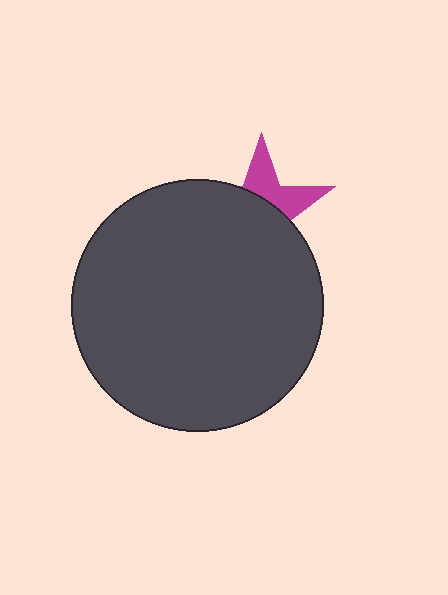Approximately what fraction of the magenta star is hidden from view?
Roughly 65% of the magenta star is hidden behind the dark gray circle.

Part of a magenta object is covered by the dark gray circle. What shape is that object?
It is a star.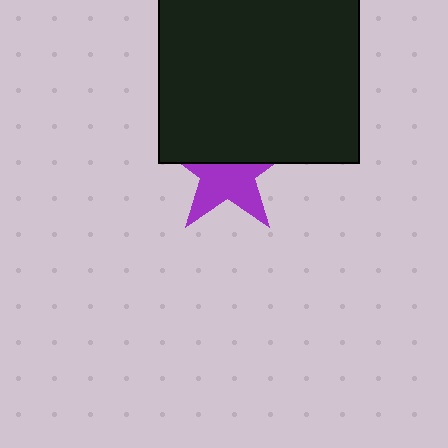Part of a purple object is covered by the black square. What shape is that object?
It is a star.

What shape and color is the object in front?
The object in front is a black square.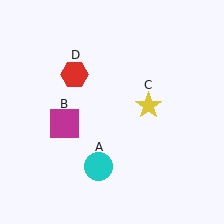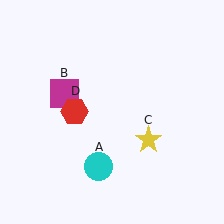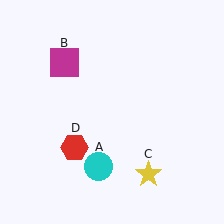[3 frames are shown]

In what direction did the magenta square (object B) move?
The magenta square (object B) moved up.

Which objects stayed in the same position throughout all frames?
Cyan circle (object A) remained stationary.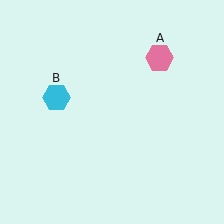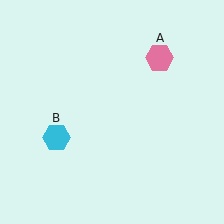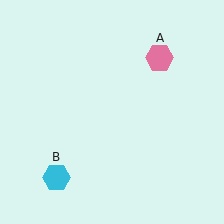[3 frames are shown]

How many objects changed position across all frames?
1 object changed position: cyan hexagon (object B).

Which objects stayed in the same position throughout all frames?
Pink hexagon (object A) remained stationary.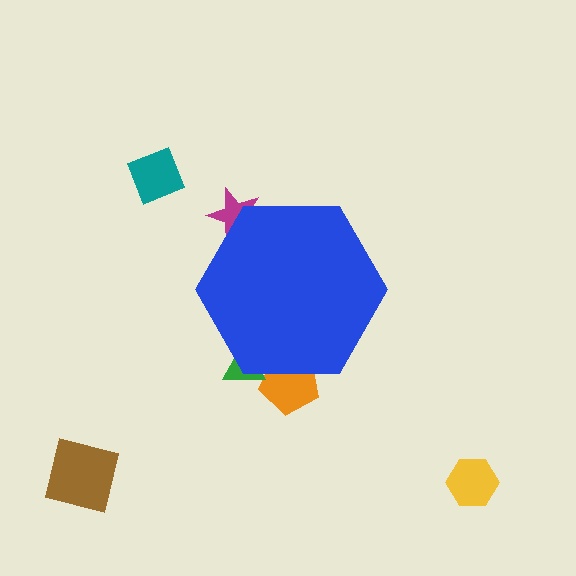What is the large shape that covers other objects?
A blue hexagon.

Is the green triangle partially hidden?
Yes, the green triangle is partially hidden behind the blue hexagon.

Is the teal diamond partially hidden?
No, the teal diamond is fully visible.